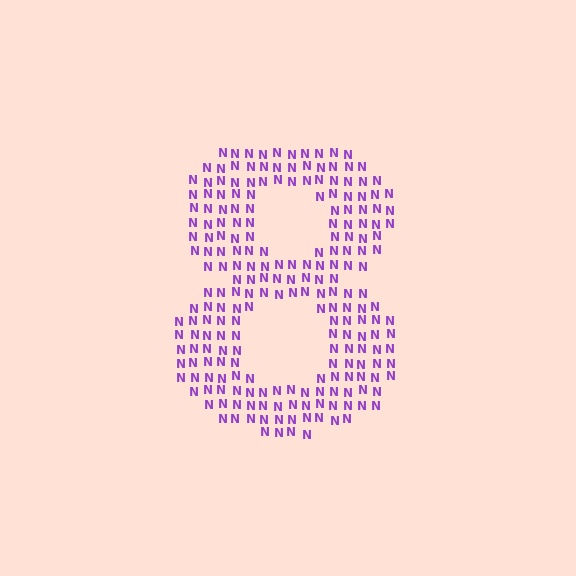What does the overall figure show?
The overall figure shows the digit 8.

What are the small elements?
The small elements are letter N's.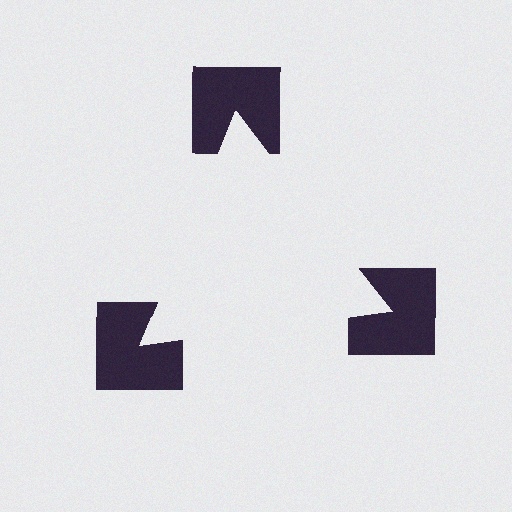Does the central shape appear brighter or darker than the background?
It typically appears slightly brighter than the background, even though no actual brightness change is drawn.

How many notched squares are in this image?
There are 3 — one at each vertex of the illusory triangle.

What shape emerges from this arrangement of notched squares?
An illusory triangle — its edges are inferred from the aligned wedge cuts in the notched squares, not physically drawn.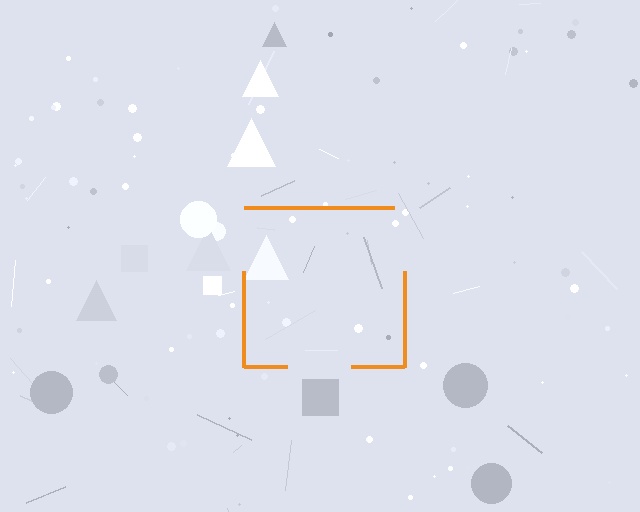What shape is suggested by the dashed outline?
The dashed outline suggests a square.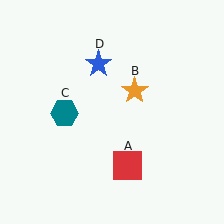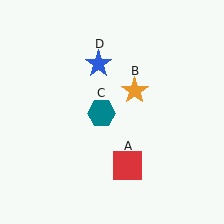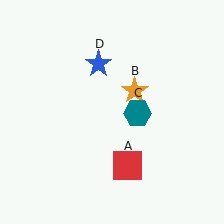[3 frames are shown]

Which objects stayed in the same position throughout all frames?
Red square (object A) and orange star (object B) and blue star (object D) remained stationary.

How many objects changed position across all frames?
1 object changed position: teal hexagon (object C).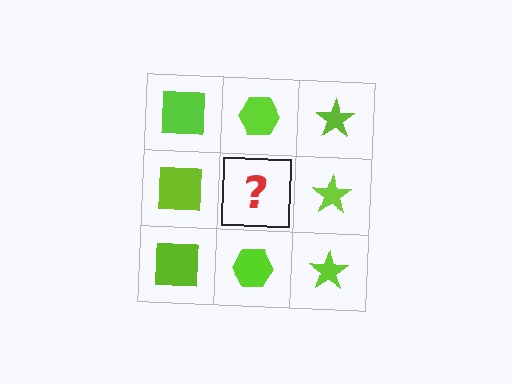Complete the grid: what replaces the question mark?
The question mark should be replaced with a lime hexagon.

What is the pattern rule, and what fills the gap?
The rule is that each column has a consistent shape. The gap should be filled with a lime hexagon.